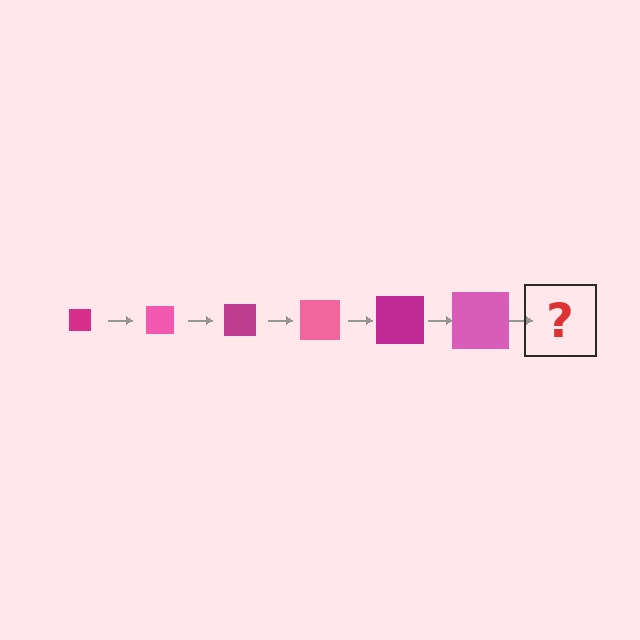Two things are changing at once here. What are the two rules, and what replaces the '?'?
The two rules are that the square grows larger each step and the color cycles through magenta and pink. The '?' should be a magenta square, larger than the previous one.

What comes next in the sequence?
The next element should be a magenta square, larger than the previous one.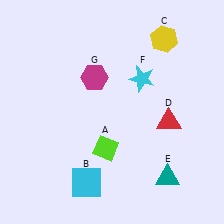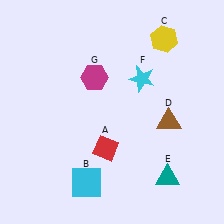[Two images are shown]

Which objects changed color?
A changed from lime to red. D changed from red to brown.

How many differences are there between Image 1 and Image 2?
There are 2 differences between the two images.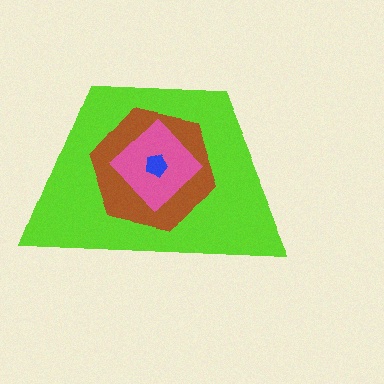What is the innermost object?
The blue pentagon.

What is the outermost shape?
The lime trapezoid.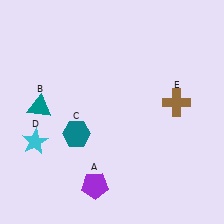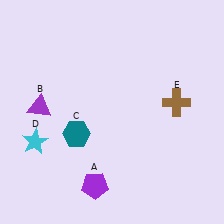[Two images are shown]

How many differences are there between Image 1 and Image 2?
There is 1 difference between the two images.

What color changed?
The triangle (B) changed from teal in Image 1 to purple in Image 2.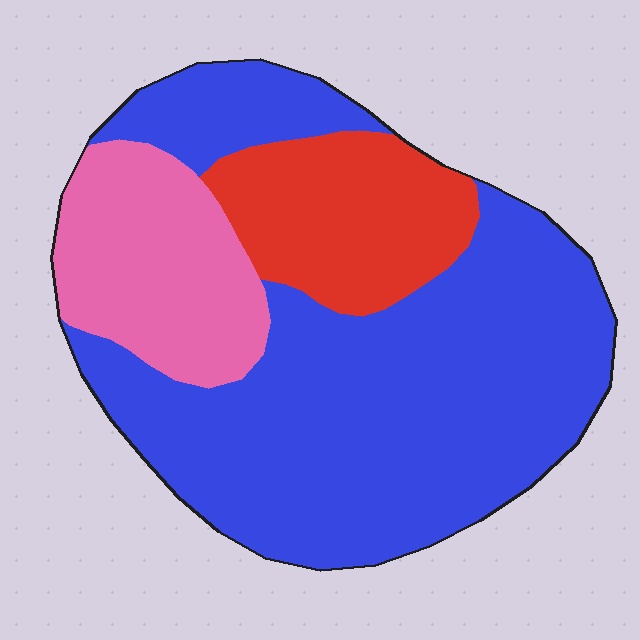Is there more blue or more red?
Blue.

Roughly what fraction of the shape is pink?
Pink covers roughly 20% of the shape.